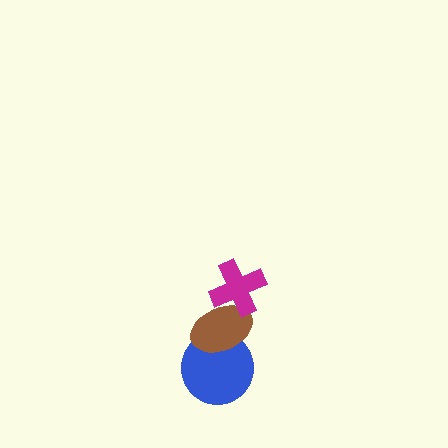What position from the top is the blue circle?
The blue circle is 3rd from the top.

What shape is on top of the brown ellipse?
The magenta cross is on top of the brown ellipse.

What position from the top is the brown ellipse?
The brown ellipse is 2nd from the top.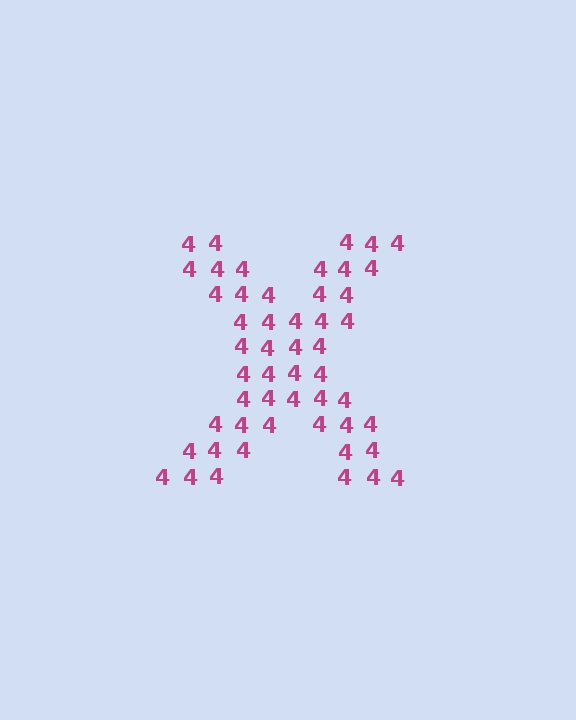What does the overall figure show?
The overall figure shows the letter X.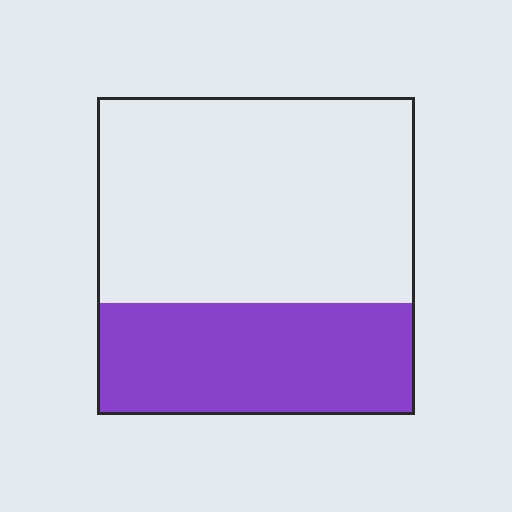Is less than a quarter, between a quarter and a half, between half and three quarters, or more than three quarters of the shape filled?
Between a quarter and a half.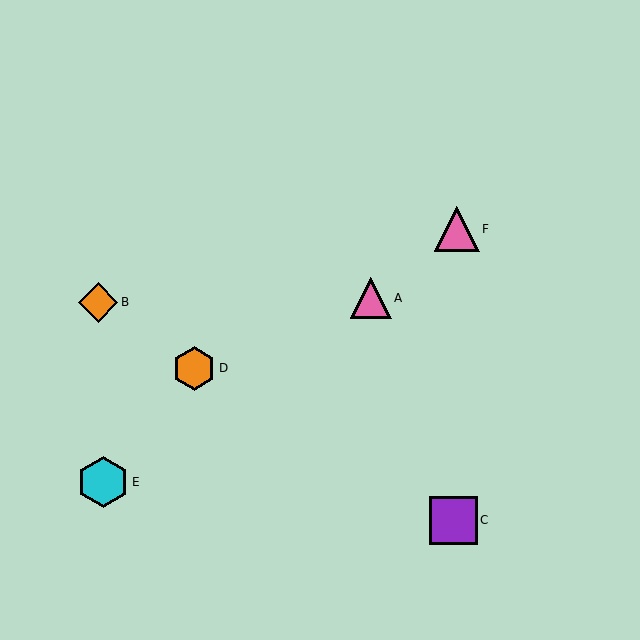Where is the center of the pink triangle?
The center of the pink triangle is at (457, 229).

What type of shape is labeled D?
Shape D is an orange hexagon.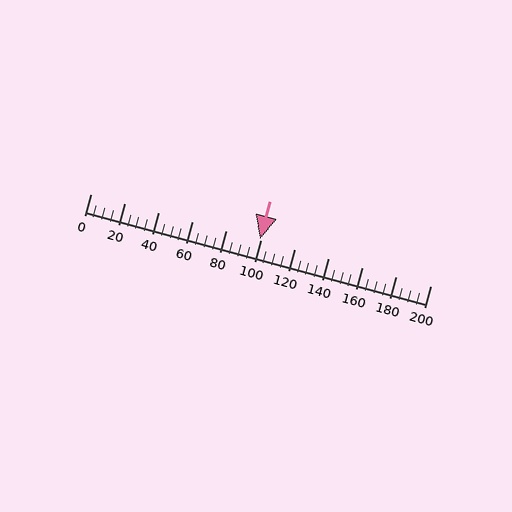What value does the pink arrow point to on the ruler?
The pink arrow points to approximately 100.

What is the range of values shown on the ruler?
The ruler shows values from 0 to 200.